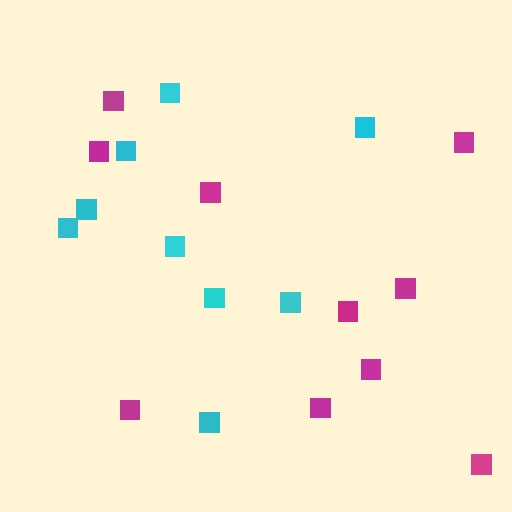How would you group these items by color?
There are 2 groups: one group of magenta squares (10) and one group of cyan squares (9).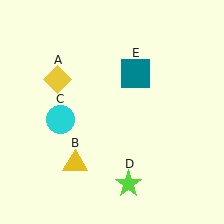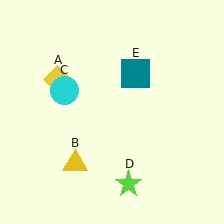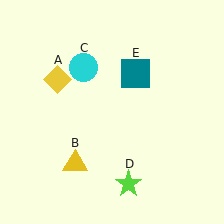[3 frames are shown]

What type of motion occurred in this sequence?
The cyan circle (object C) rotated clockwise around the center of the scene.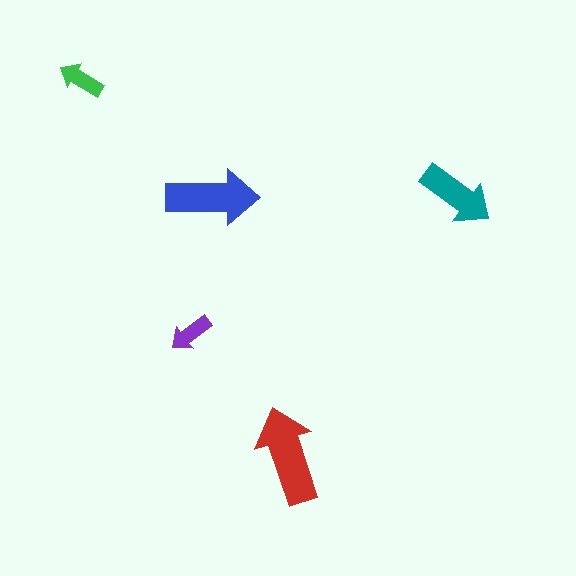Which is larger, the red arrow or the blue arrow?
The red one.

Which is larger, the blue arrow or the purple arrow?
The blue one.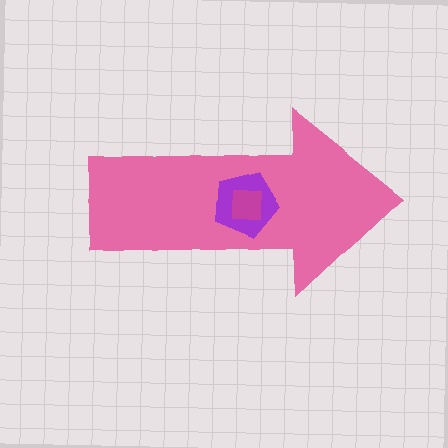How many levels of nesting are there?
3.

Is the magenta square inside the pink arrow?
Yes.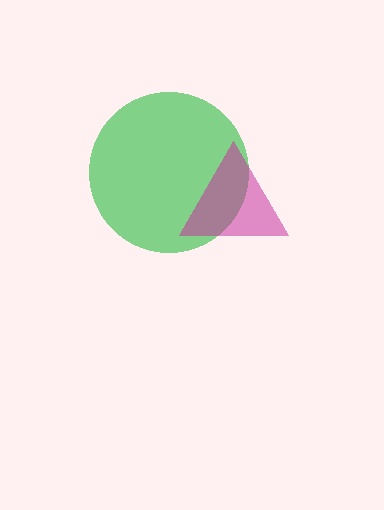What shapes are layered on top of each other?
The layered shapes are: a green circle, a magenta triangle.